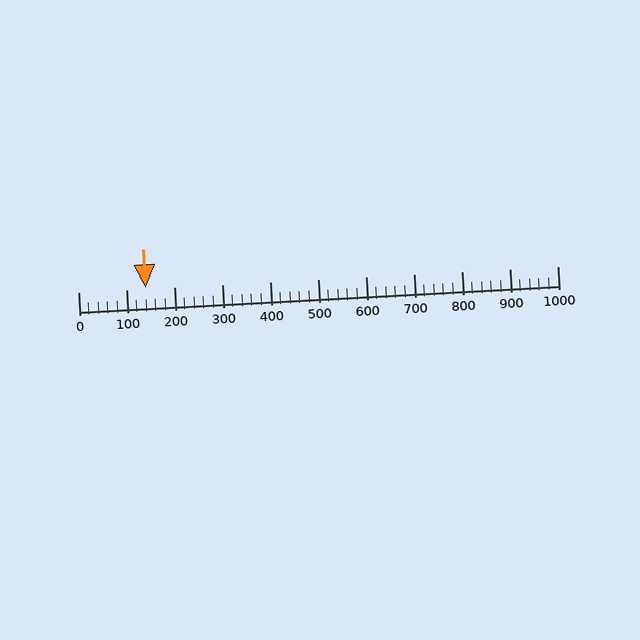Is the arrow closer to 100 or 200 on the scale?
The arrow is closer to 100.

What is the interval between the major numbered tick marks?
The major tick marks are spaced 100 units apart.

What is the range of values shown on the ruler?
The ruler shows values from 0 to 1000.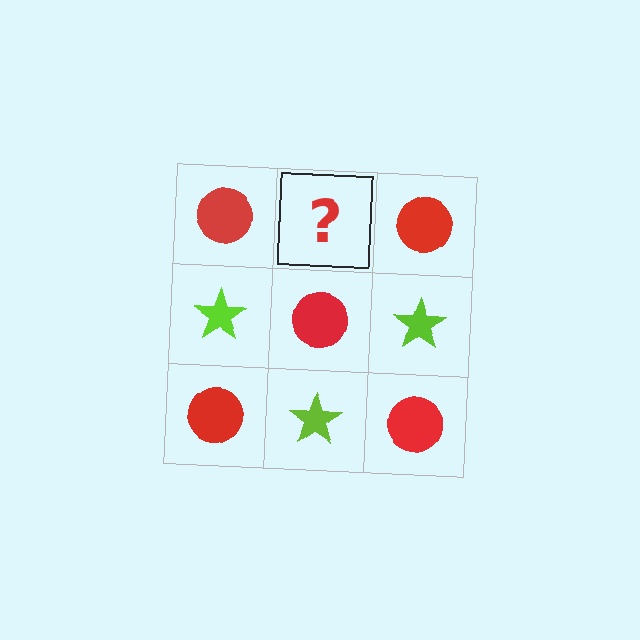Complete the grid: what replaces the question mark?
The question mark should be replaced with a lime star.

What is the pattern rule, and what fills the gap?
The rule is that it alternates red circle and lime star in a checkerboard pattern. The gap should be filled with a lime star.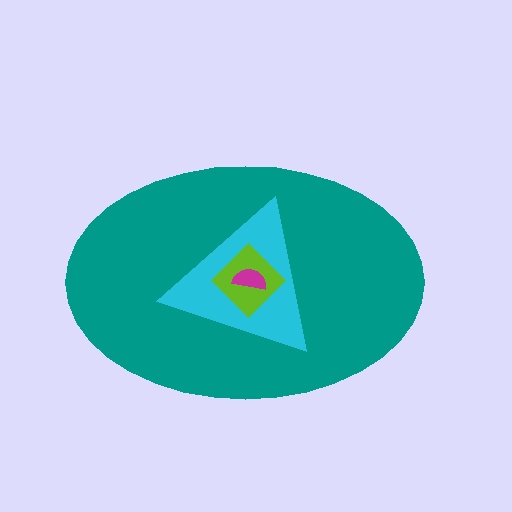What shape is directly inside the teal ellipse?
The cyan triangle.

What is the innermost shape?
The magenta semicircle.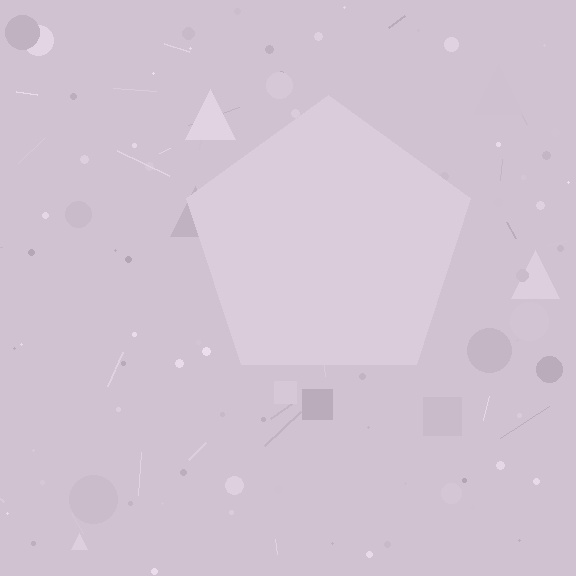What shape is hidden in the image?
A pentagon is hidden in the image.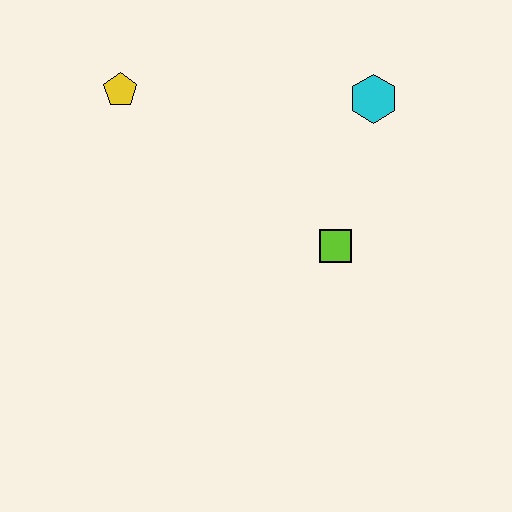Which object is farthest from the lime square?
The yellow pentagon is farthest from the lime square.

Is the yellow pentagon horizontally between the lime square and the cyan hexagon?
No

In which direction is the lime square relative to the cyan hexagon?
The lime square is below the cyan hexagon.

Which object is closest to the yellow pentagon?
The cyan hexagon is closest to the yellow pentagon.